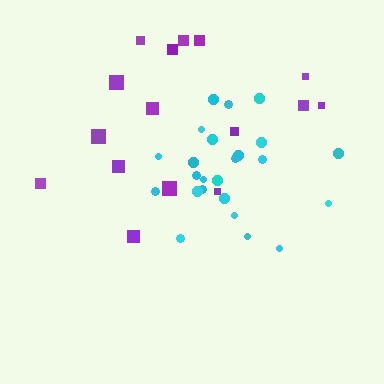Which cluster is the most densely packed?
Cyan.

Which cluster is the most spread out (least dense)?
Purple.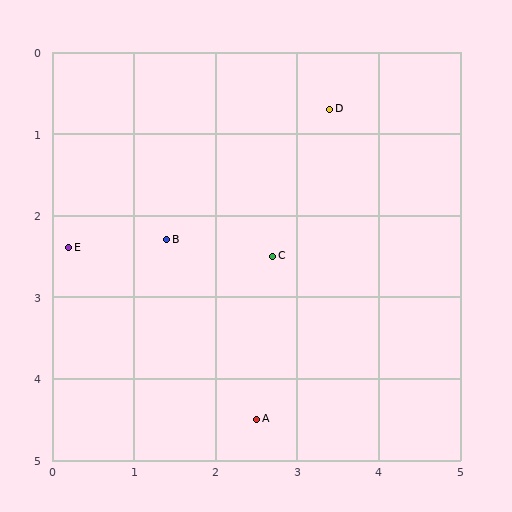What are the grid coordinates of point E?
Point E is at approximately (0.2, 2.4).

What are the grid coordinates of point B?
Point B is at approximately (1.4, 2.3).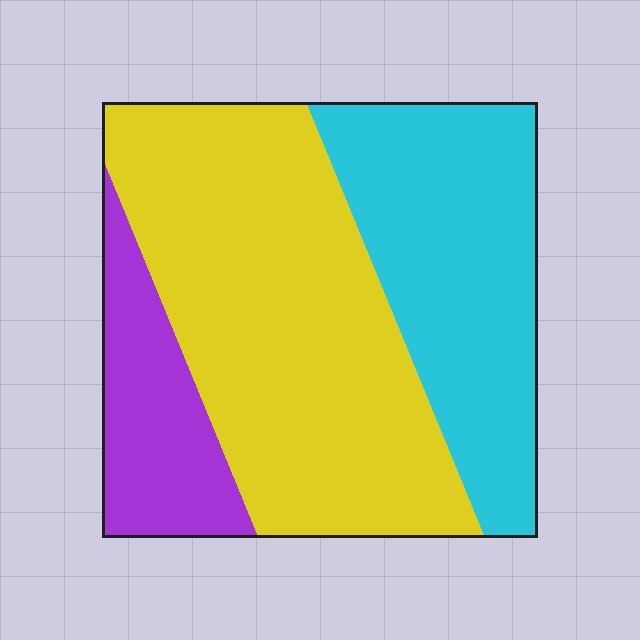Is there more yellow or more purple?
Yellow.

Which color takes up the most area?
Yellow, at roughly 50%.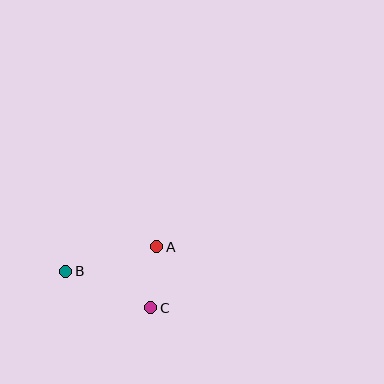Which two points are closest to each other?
Points A and C are closest to each other.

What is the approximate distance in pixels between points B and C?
The distance between B and C is approximately 92 pixels.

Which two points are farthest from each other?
Points A and B are farthest from each other.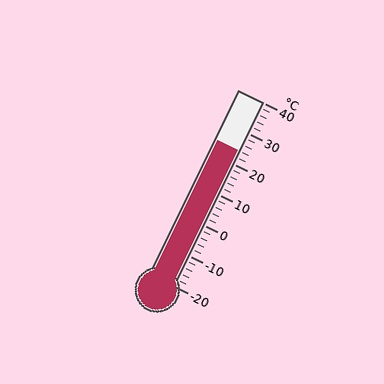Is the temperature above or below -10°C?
The temperature is above -10°C.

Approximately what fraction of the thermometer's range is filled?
The thermometer is filled to approximately 75% of its range.